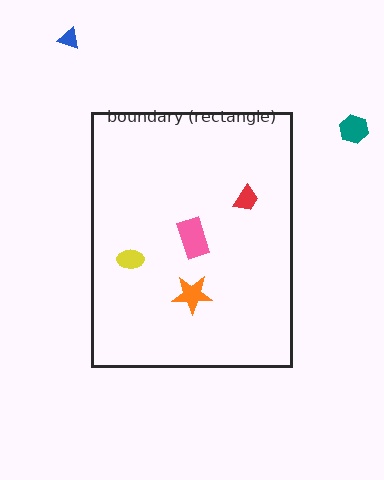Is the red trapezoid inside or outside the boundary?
Inside.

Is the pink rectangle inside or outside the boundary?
Inside.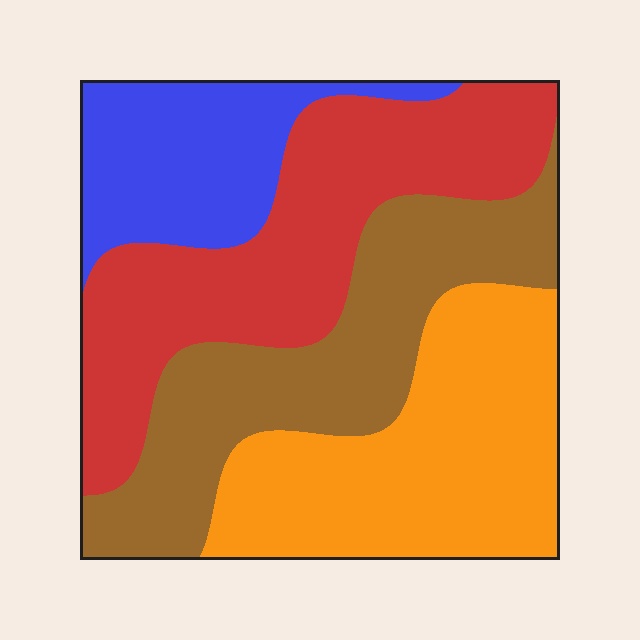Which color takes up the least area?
Blue, at roughly 15%.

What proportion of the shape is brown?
Brown covers roughly 25% of the shape.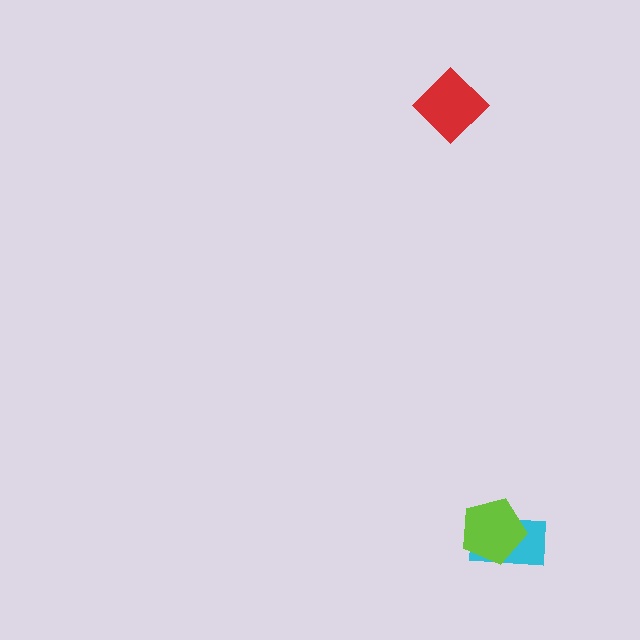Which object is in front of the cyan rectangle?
The lime pentagon is in front of the cyan rectangle.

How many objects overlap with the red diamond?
0 objects overlap with the red diamond.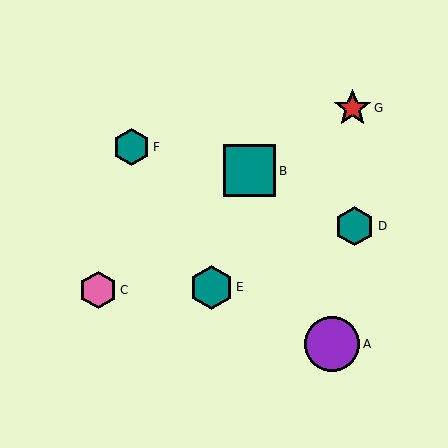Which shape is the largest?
The purple circle (labeled A) is the largest.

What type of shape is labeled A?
Shape A is a purple circle.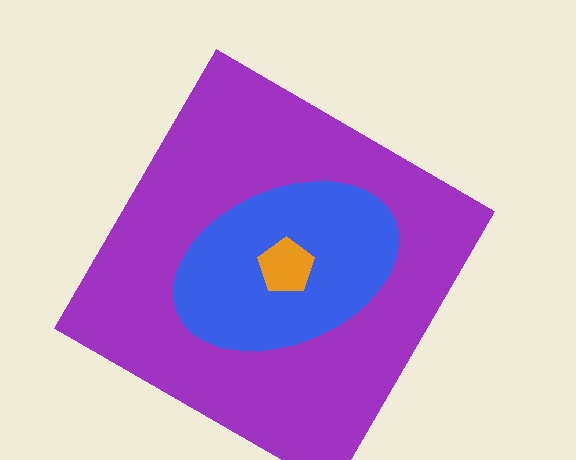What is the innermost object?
The orange pentagon.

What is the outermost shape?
The purple diamond.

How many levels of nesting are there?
3.